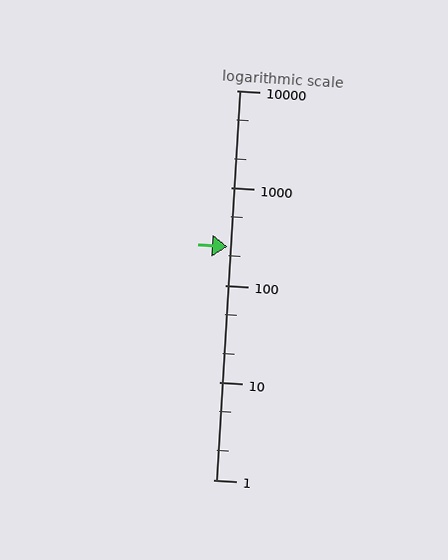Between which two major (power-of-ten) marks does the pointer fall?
The pointer is between 100 and 1000.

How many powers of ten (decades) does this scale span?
The scale spans 4 decades, from 1 to 10000.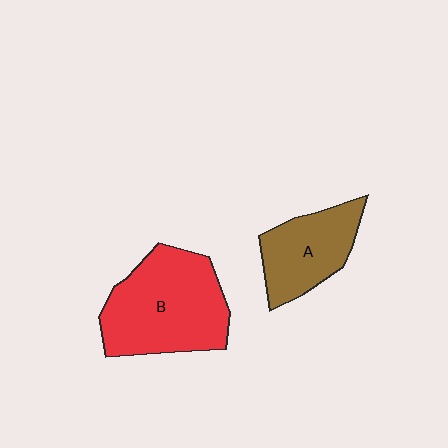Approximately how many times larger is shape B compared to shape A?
Approximately 1.6 times.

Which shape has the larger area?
Shape B (red).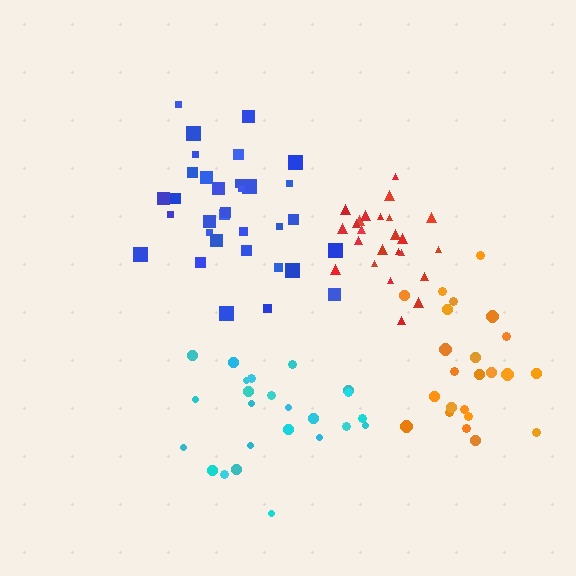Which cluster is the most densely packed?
Red.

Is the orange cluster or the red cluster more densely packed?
Red.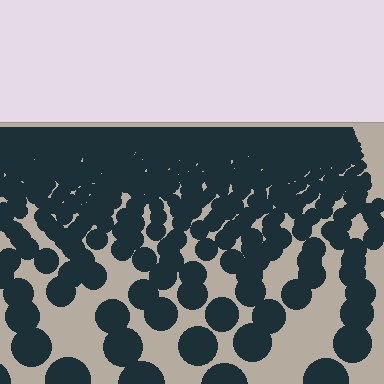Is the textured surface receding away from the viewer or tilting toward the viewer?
The surface is receding away from the viewer. Texture elements get smaller and denser toward the top.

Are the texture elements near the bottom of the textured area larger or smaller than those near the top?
Larger. Near the bottom, elements are closer to the viewer and appear at a bigger on-screen size.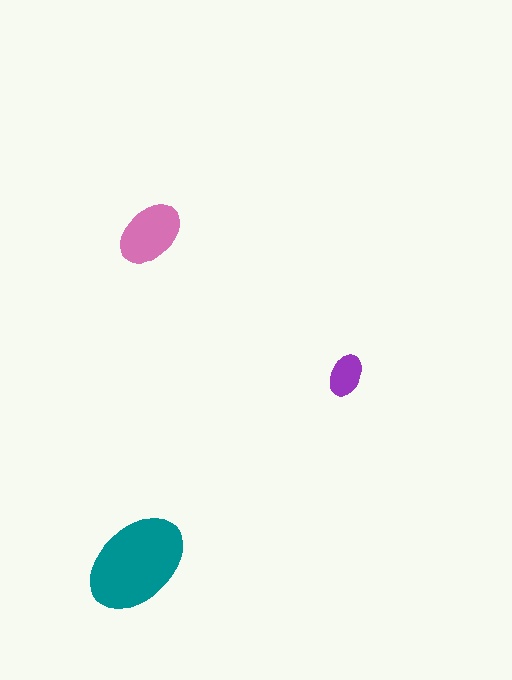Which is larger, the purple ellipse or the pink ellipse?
The pink one.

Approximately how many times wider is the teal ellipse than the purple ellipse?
About 2.5 times wider.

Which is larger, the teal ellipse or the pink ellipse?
The teal one.